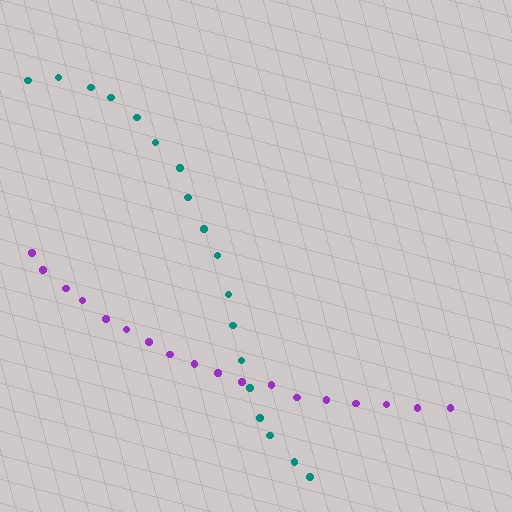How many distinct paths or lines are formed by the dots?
There are 2 distinct paths.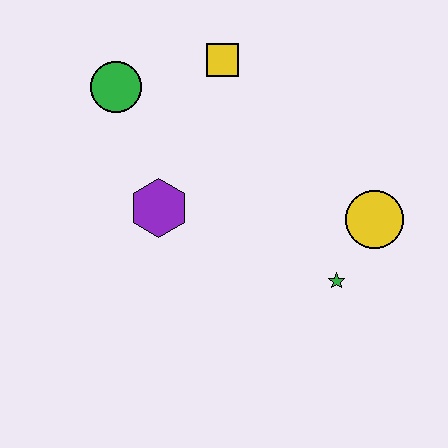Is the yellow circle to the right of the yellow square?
Yes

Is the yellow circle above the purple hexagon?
No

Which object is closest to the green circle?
The yellow square is closest to the green circle.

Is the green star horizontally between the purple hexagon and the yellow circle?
Yes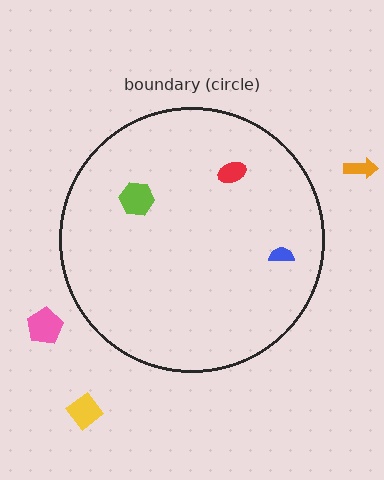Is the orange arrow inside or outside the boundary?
Outside.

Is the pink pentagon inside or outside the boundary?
Outside.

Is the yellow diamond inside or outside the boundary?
Outside.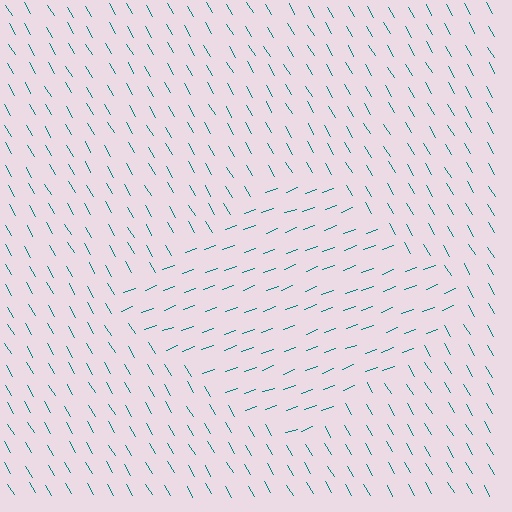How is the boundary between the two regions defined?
The boundary is defined purely by a change in line orientation (approximately 80 degrees difference). All lines are the same color and thickness.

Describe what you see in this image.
The image is filled with small teal line segments. A diamond region in the image has lines oriented differently from the surrounding lines, creating a visible texture boundary.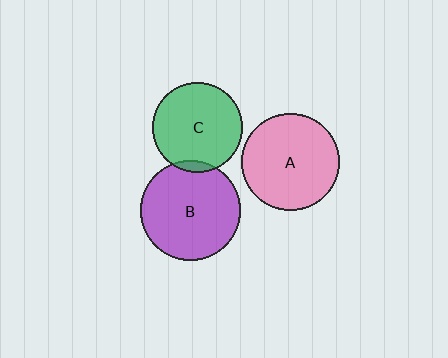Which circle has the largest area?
Circle B (purple).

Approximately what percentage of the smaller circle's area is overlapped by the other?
Approximately 5%.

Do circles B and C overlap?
Yes.